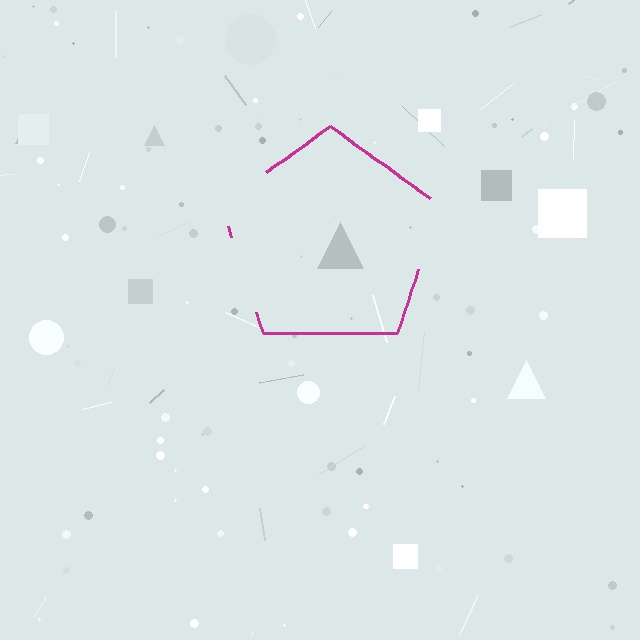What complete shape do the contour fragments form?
The contour fragments form a pentagon.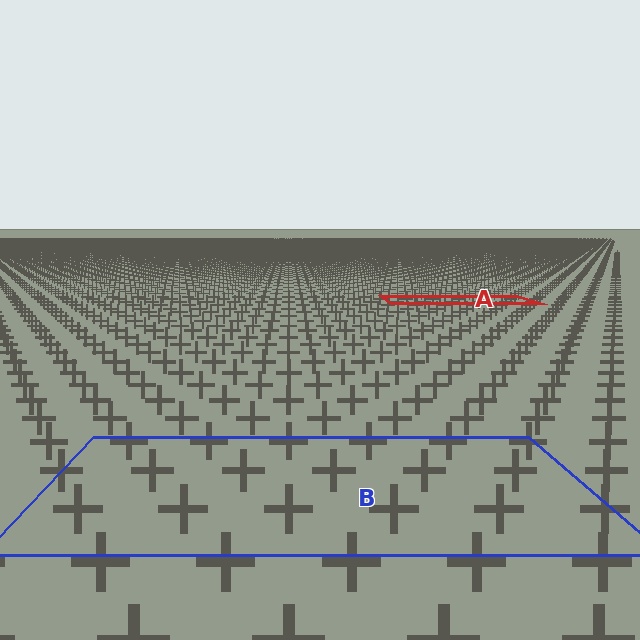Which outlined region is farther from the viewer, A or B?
Region A is farther from the viewer — the texture elements inside it appear smaller and more densely packed.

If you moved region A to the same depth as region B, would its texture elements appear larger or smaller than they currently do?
They would appear larger. At a closer depth, the same texture elements are projected at a bigger on-screen size.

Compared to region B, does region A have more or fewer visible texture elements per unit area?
Region A has more texture elements per unit area — they are packed more densely because it is farther away.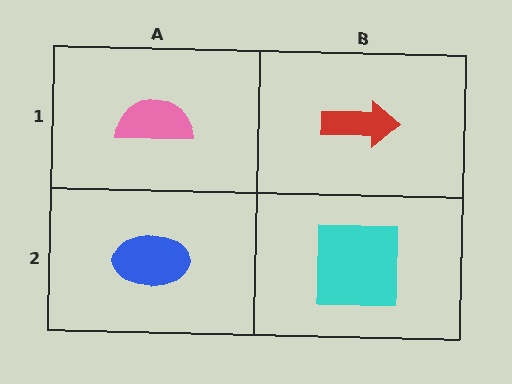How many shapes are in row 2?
2 shapes.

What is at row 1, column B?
A red arrow.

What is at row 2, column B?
A cyan square.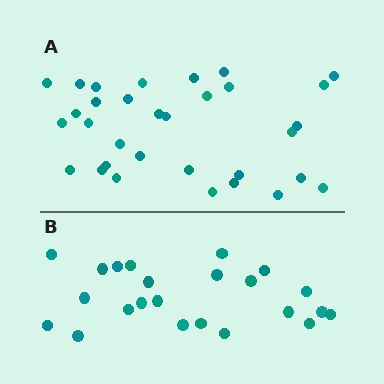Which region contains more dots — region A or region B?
Region A (the top region) has more dots.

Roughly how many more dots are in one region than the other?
Region A has roughly 8 or so more dots than region B.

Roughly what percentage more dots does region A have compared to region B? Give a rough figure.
About 40% more.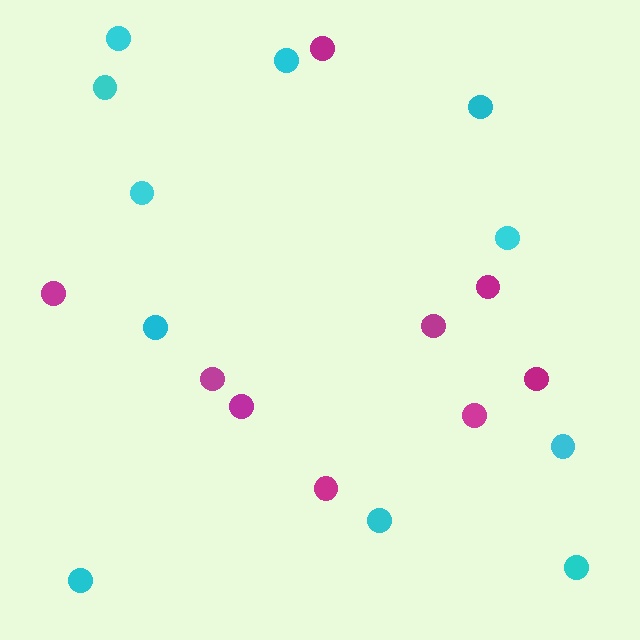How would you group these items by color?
There are 2 groups: one group of cyan circles (11) and one group of magenta circles (9).